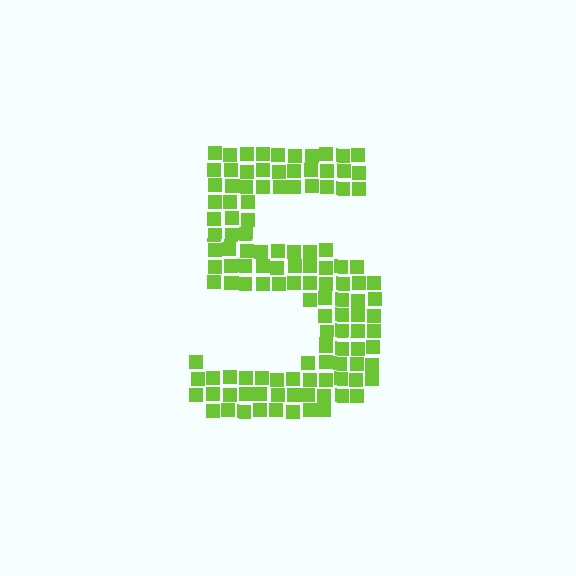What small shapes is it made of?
It is made of small squares.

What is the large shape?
The large shape is the digit 5.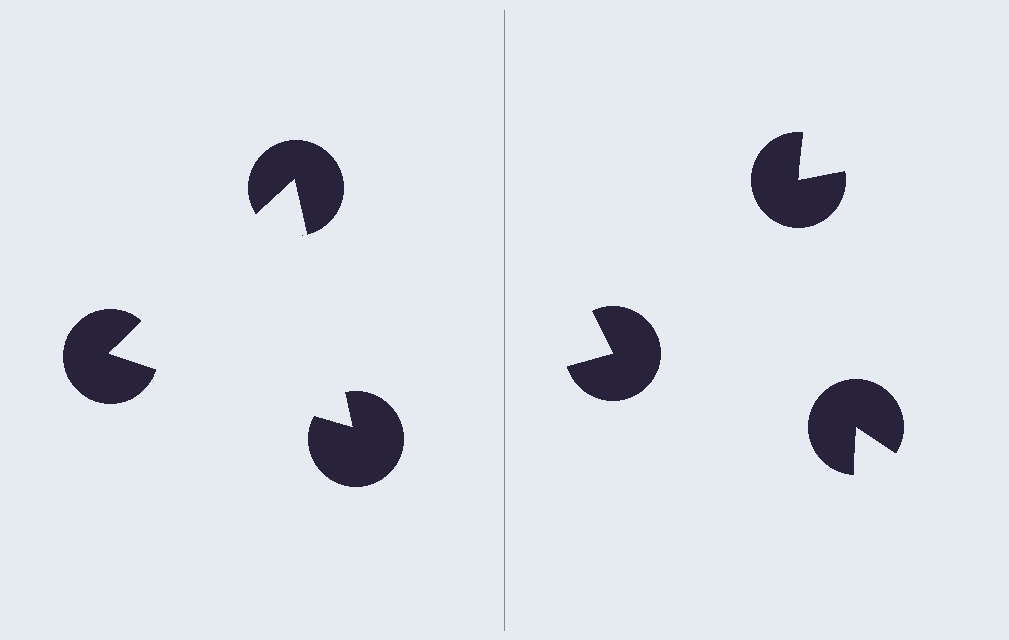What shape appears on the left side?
An illusory triangle.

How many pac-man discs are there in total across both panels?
6 — 3 on each side.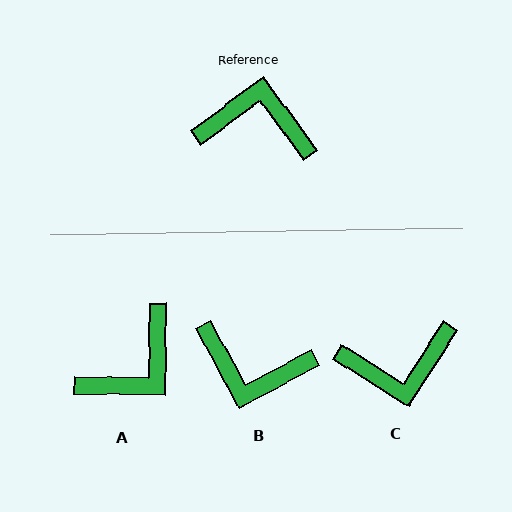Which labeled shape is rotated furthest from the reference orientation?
B, about 172 degrees away.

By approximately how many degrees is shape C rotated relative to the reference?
Approximately 158 degrees clockwise.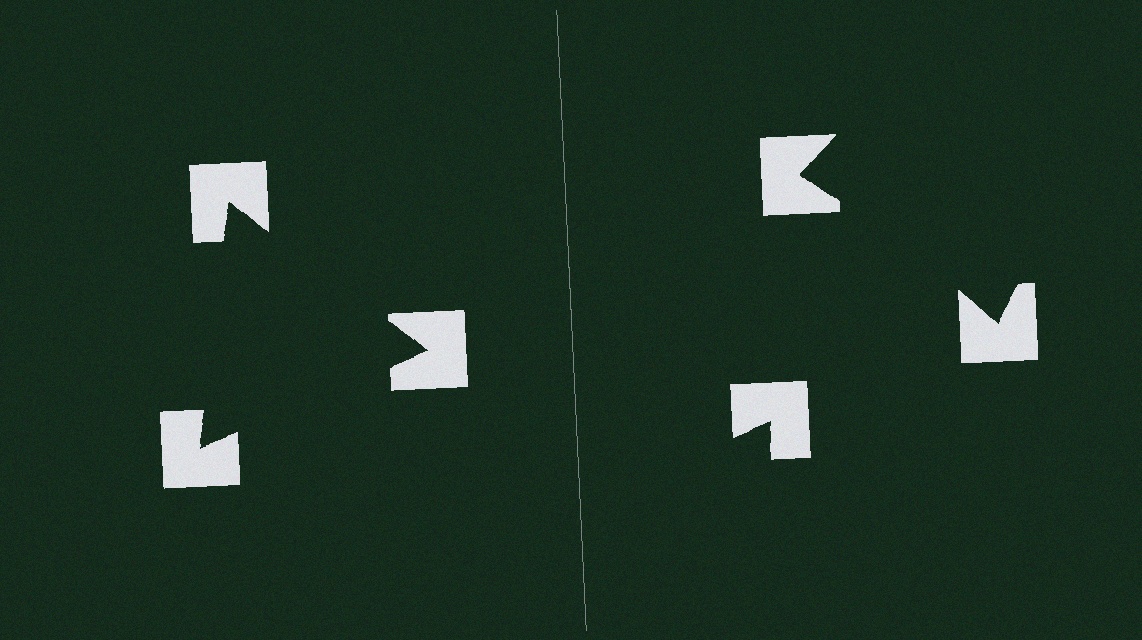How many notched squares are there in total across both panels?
6 — 3 on each side.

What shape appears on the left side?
An illusory triangle.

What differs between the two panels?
The notched squares are positioned identically on both sides; only the wedge orientations differ. On the left they align to a triangle; on the right they are misaligned.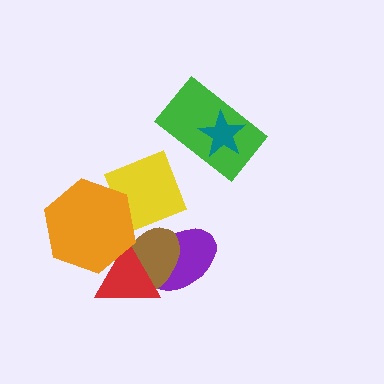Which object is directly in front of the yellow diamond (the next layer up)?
The brown ellipse is directly in front of the yellow diamond.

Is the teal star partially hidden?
No, no other shape covers it.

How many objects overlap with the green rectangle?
1 object overlaps with the green rectangle.